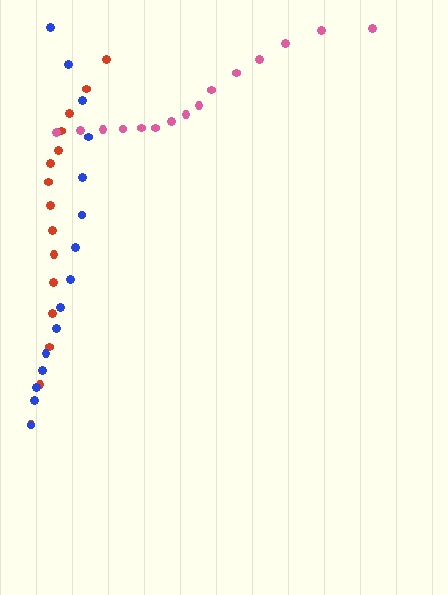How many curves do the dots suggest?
There are 3 distinct paths.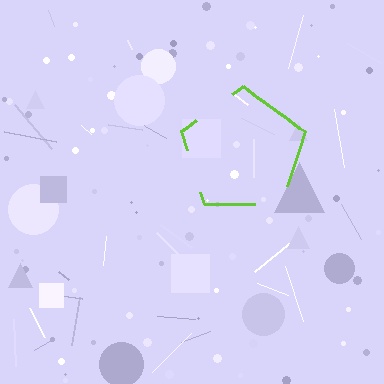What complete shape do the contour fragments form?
The contour fragments form a pentagon.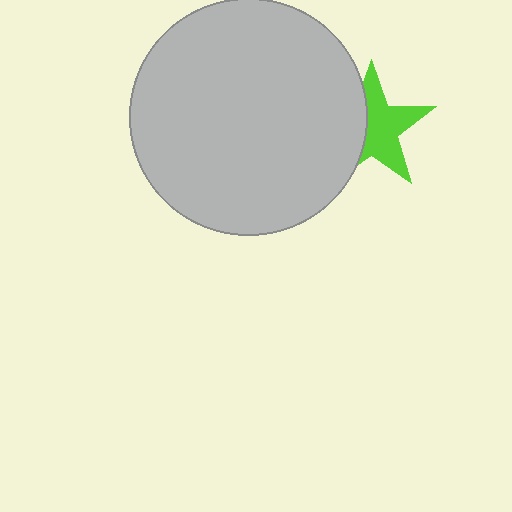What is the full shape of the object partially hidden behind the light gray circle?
The partially hidden object is a lime star.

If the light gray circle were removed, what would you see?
You would see the complete lime star.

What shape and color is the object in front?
The object in front is a light gray circle.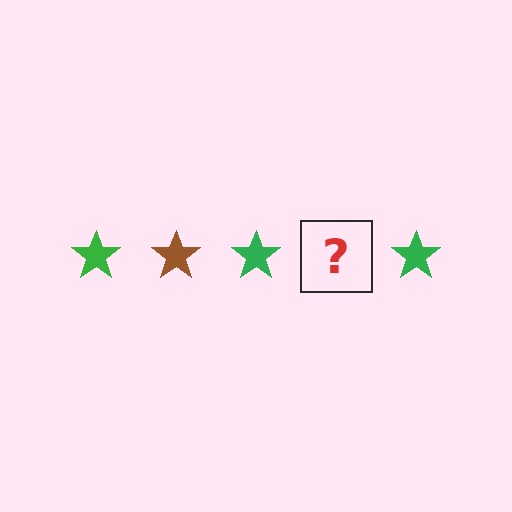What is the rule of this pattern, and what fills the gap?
The rule is that the pattern cycles through green, brown stars. The gap should be filled with a brown star.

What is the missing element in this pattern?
The missing element is a brown star.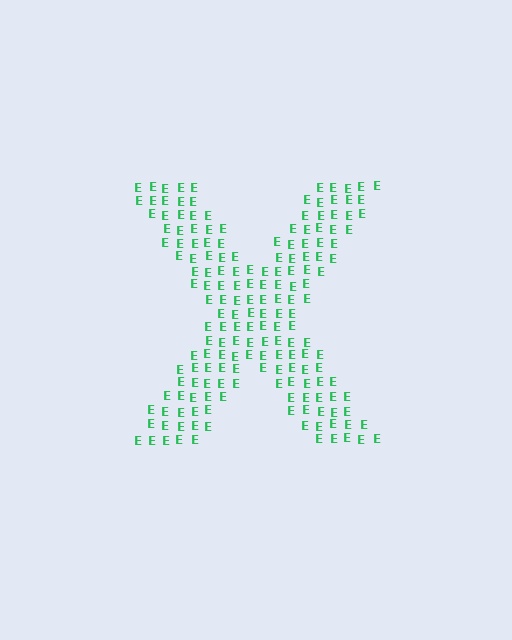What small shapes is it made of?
It is made of small letter E's.